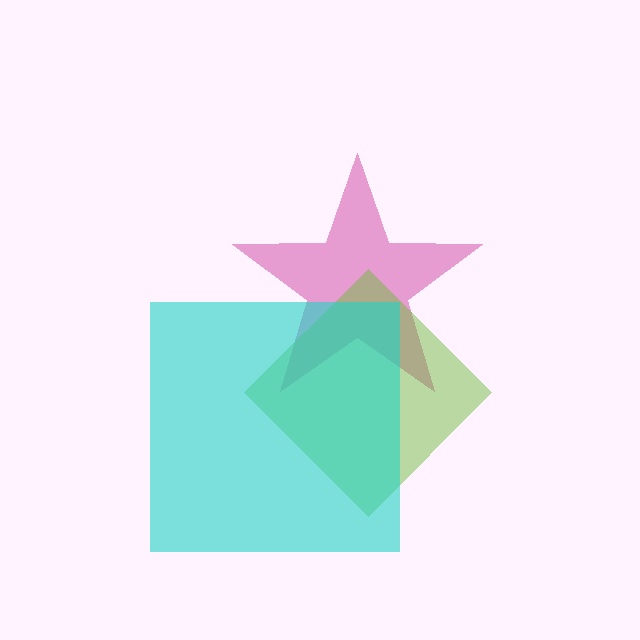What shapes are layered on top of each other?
The layered shapes are: a magenta star, a lime diamond, a cyan square.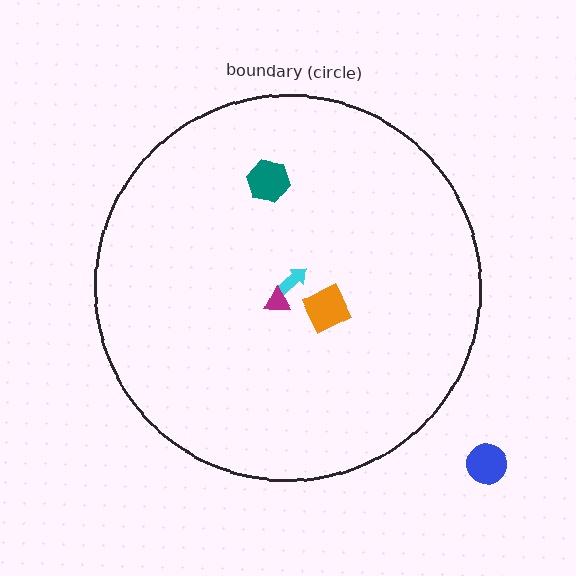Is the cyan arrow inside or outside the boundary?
Inside.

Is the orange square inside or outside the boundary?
Inside.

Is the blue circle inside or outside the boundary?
Outside.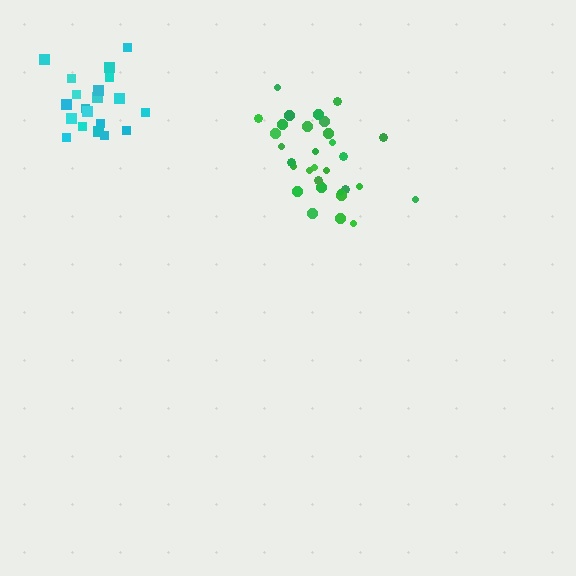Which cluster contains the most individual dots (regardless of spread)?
Green (31).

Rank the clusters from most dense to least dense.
green, cyan.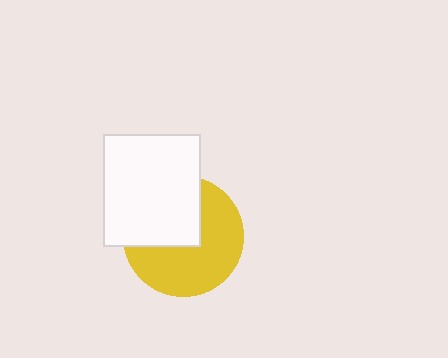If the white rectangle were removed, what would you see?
You would see the complete yellow circle.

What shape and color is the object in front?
The object in front is a white rectangle.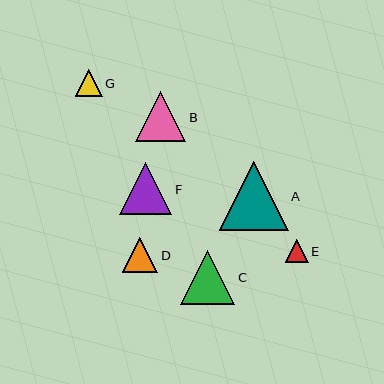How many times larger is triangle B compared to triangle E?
Triangle B is approximately 2.2 times the size of triangle E.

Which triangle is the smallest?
Triangle E is the smallest with a size of approximately 23 pixels.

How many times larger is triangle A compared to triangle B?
Triangle A is approximately 1.4 times the size of triangle B.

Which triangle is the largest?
Triangle A is the largest with a size of approximately 69 pixels.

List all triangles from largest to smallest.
From largest to smallest: A, C, F, B, D, G, E.